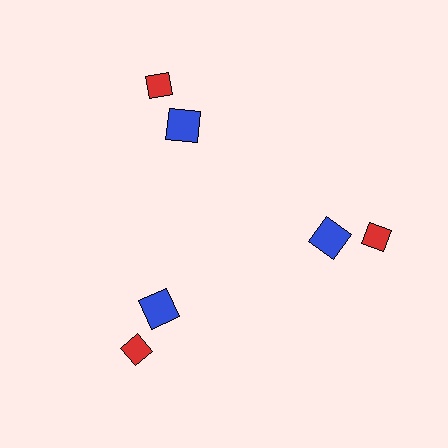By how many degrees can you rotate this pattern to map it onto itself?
The pattern maps onto itself every 120 degrees of rotation.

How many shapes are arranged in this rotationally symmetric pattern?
There are 6 shapes, arranged in 3 groups of 2.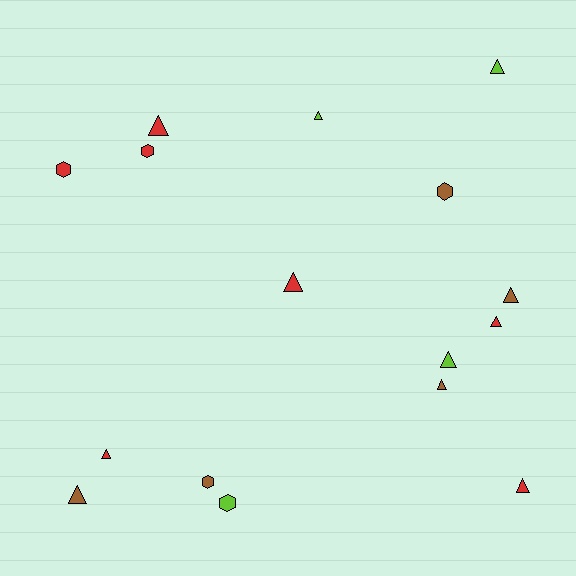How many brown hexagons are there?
There are 2 brown hexagons.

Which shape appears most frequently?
Triangle, with 11 objects.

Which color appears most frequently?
Red, with 7 objects.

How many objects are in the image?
There are 16 objects.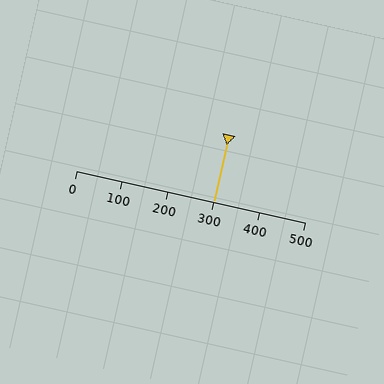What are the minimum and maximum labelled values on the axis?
The axis runs from 0 to 500.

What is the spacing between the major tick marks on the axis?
The major ticks are spaced 100 apart.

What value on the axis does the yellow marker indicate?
The marker indicates approximately 300.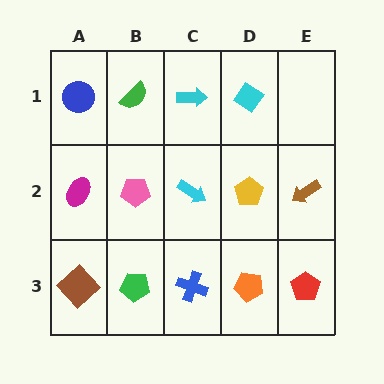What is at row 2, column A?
A magenta ellipse.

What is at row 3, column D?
An orange pentagon.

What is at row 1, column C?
A cyan arrow.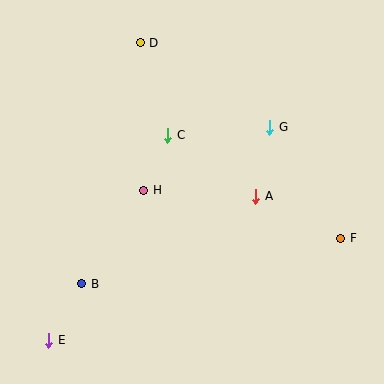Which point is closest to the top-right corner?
Point G is closest to the top-right corner.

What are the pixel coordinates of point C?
Point C is at (168, 135).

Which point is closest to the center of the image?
Point H at (144, 190) is closest to the center.